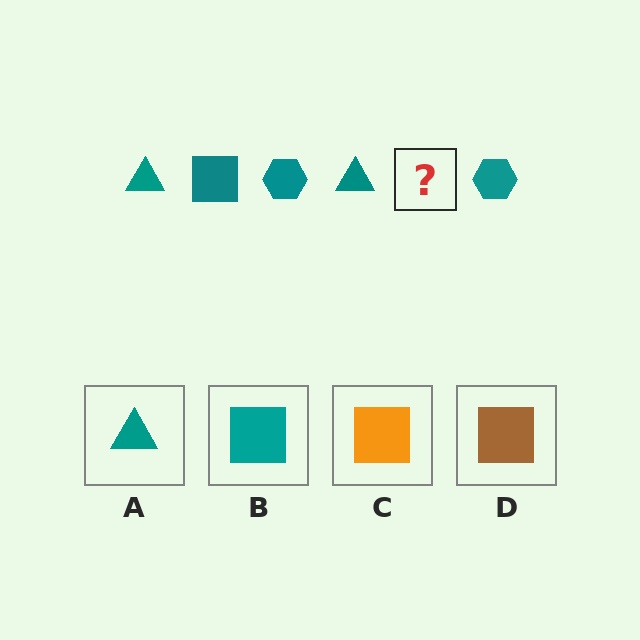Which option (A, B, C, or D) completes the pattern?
B.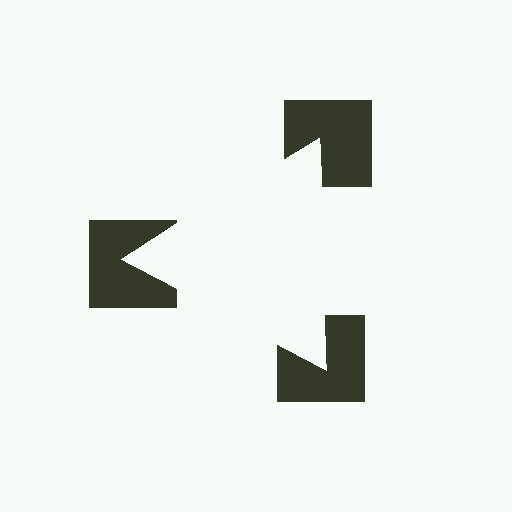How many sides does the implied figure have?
3 sides.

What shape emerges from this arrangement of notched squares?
An illusory triangle — its edges are inferred from the aligned wedge cuts in the notched squares, not physically drawn.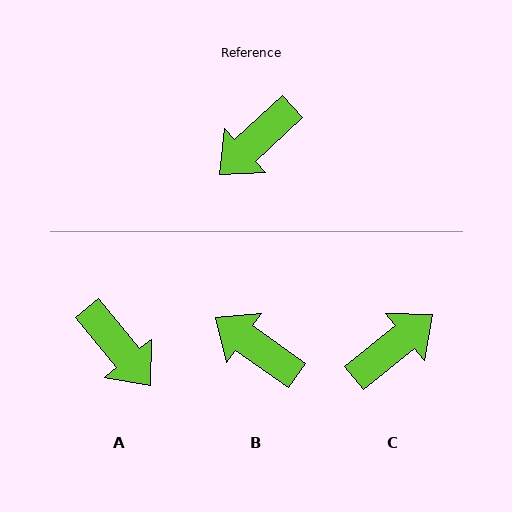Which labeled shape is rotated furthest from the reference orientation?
C, about 176 degrees away.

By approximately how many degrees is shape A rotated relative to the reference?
Approximately 86 degrees counter-clockwise.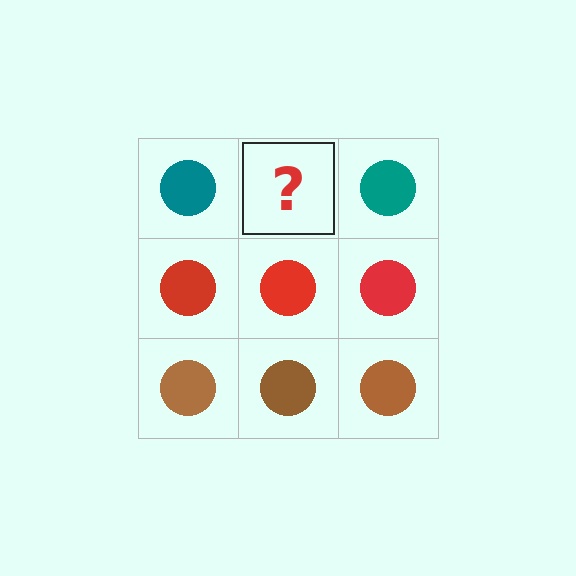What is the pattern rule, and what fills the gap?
The rule is that each row has a consistent color. The gap should be filled with a teal circle.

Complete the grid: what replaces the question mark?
The question mark should be replaced with a teal circle.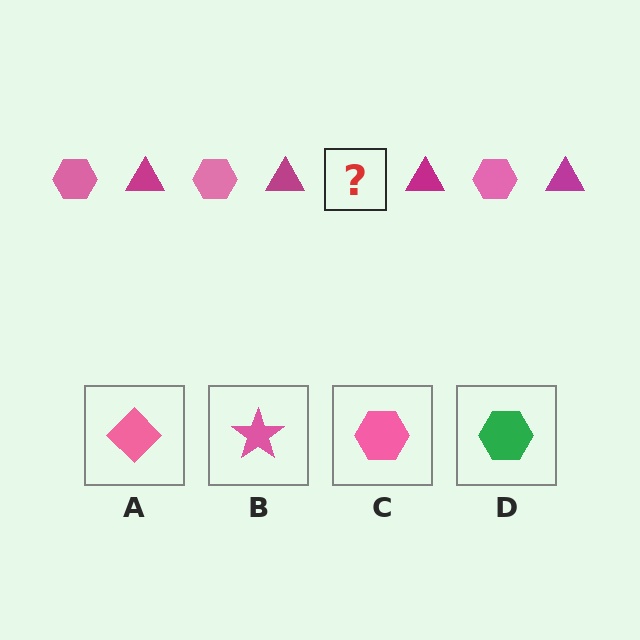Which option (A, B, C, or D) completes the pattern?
C.